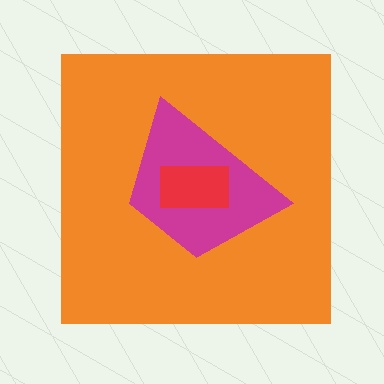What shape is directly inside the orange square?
The magenta trapezoid.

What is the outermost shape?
The orange square.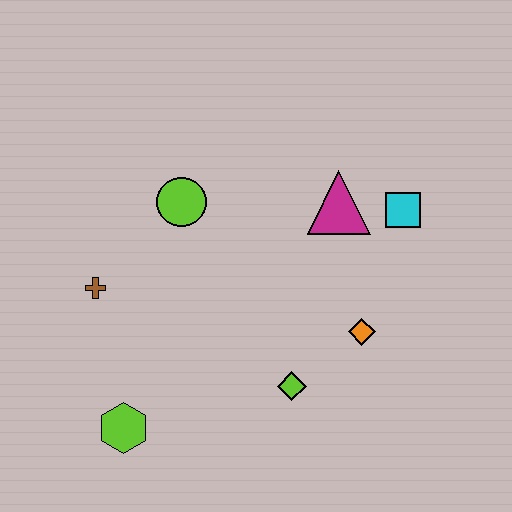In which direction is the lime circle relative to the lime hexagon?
The lime circle is above the lime hexagon.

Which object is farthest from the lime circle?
The lime hexagon is farthest from the lime circle.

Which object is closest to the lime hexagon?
The brown cross is closest to the lime hexagon.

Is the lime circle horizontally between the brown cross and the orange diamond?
Yes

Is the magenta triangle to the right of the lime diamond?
Yes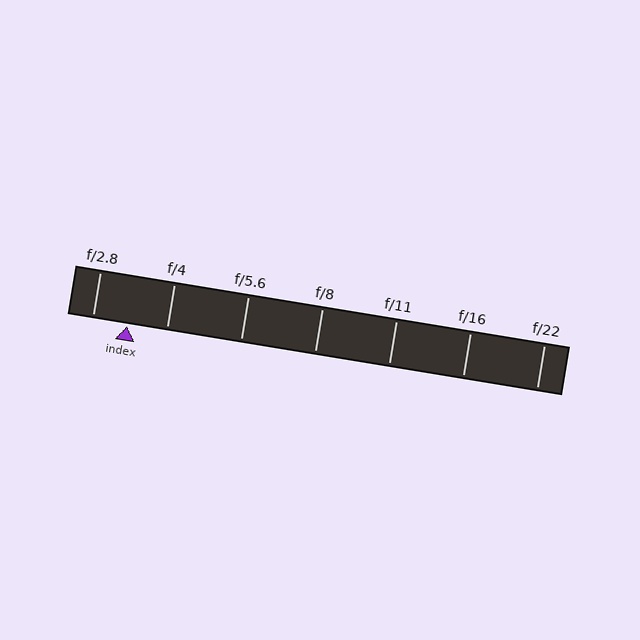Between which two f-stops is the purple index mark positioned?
The index mark is between f/2.8 and f/4.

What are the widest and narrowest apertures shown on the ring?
The widest aperture shown is f/2.8 and the narrowest is f/22.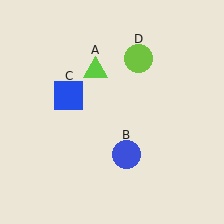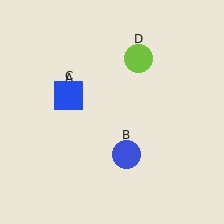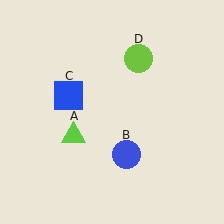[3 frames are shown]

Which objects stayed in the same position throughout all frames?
Blue circle (object B) and blue square (object C) and lime circle (object D) remained stationary.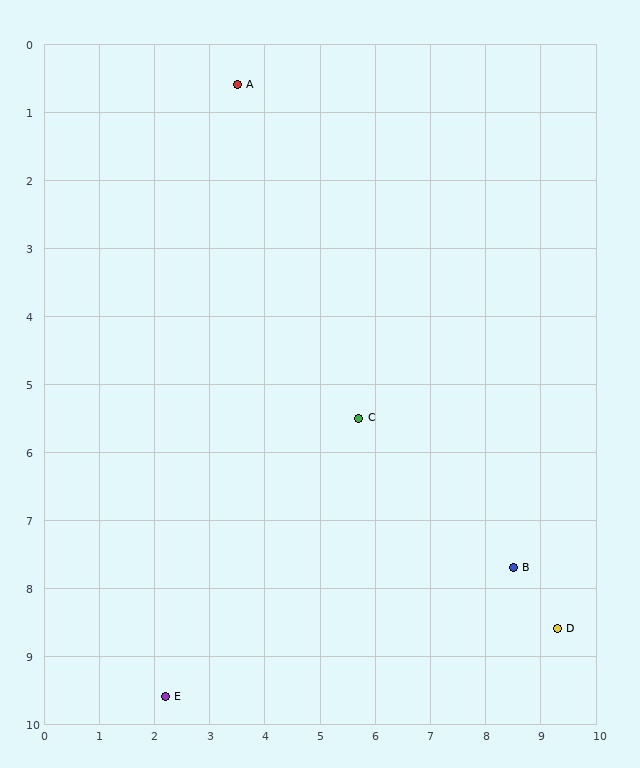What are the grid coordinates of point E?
Point E is at approximately (2.2, 9.6).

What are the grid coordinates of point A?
Point A is at approximately (3.5, 0.6).